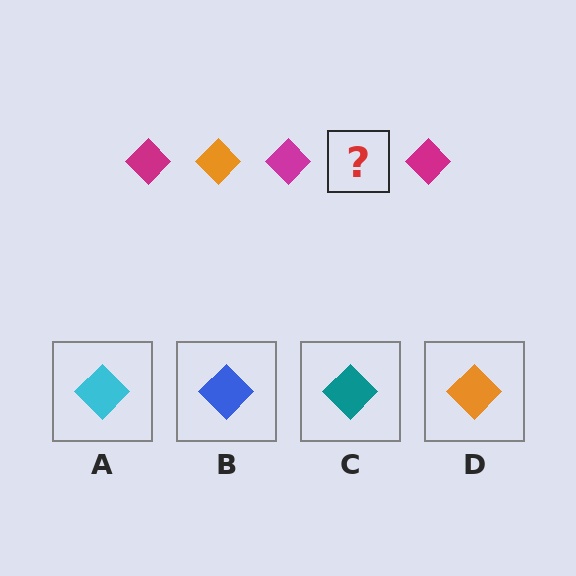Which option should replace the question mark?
Option D.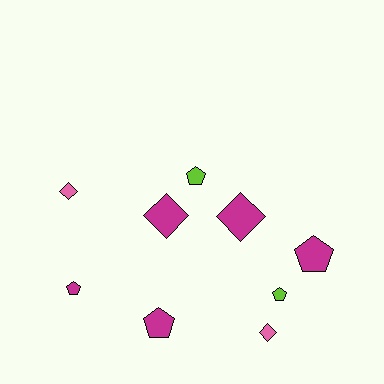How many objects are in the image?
There are 9 objects.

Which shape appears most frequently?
Pentagon, with 5 objects.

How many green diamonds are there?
There are no green diamonds.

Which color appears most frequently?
Magenta, with 5 objects.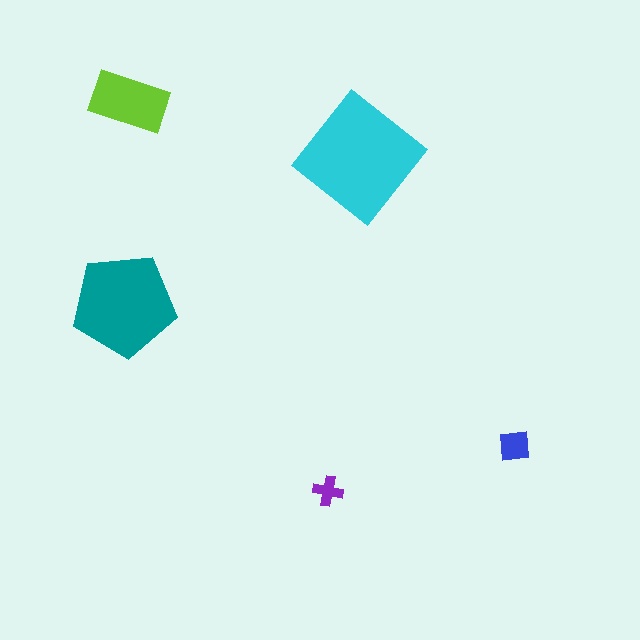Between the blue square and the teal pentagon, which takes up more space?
The teal pentagon.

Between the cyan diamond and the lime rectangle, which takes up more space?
The cyan diamond.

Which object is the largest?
The cyan diamond.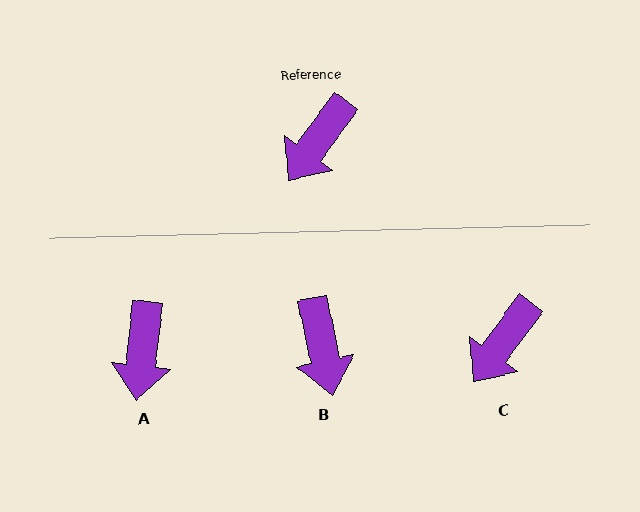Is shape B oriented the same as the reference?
No, it is off by about 48 degrees.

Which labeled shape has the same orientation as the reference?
C.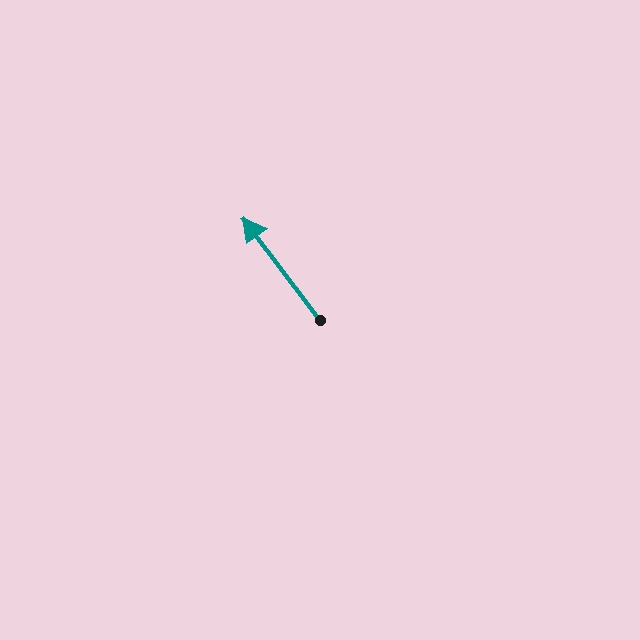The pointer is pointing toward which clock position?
Roughly 11 o'clock.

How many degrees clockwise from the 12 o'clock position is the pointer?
Approximately 323 degrees.